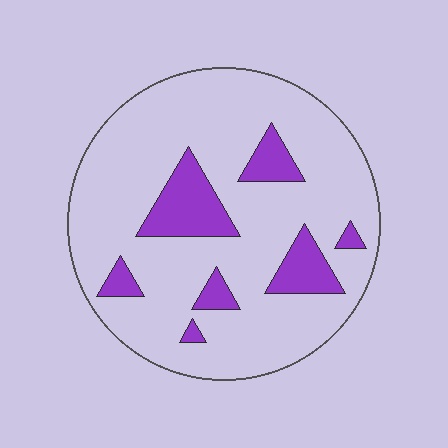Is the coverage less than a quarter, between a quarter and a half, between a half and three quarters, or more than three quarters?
Less than a quarter.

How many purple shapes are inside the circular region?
7.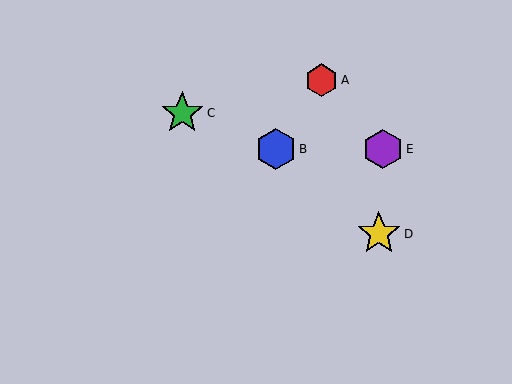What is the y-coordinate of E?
Object E is at y≈149.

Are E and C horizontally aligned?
No, E is at y≈149 and C is at y≈113.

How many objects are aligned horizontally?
2 objects (B, E) are aligned horizontally.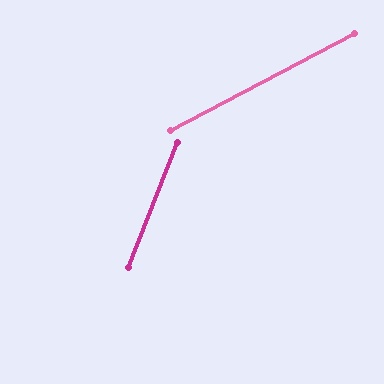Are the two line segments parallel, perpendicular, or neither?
Neither parallel nor perpendicular — they differ by about 41°.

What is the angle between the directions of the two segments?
Approximately 41 degrees.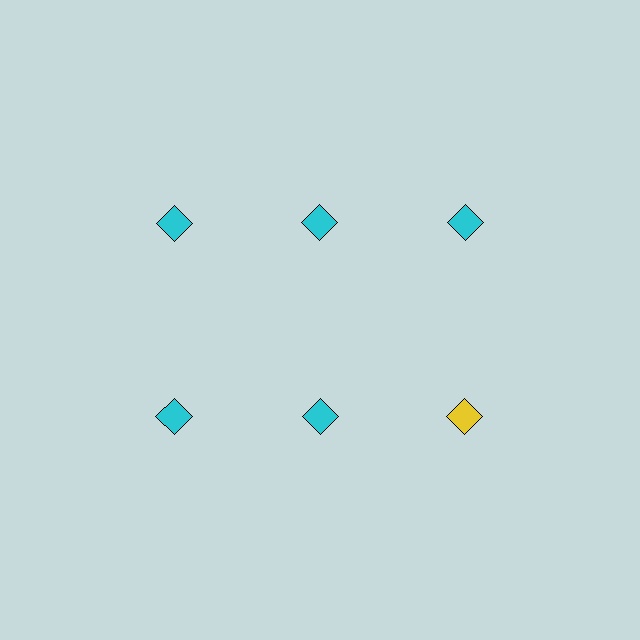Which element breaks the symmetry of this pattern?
The yellow diamond in the second row, center column breaks the symmetry. All other shapes are cyan diamonds.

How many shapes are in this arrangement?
There are 6 shapes arranged in a grid pattern.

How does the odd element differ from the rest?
It has a different color: yellow instead of cyan.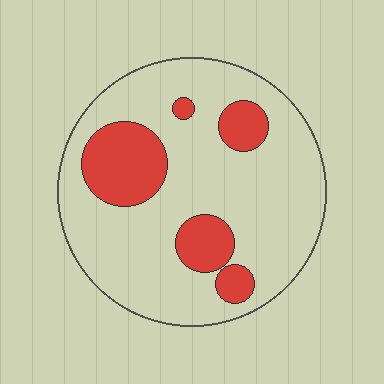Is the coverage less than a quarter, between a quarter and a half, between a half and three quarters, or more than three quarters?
Less than a quarter.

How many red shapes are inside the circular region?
5.